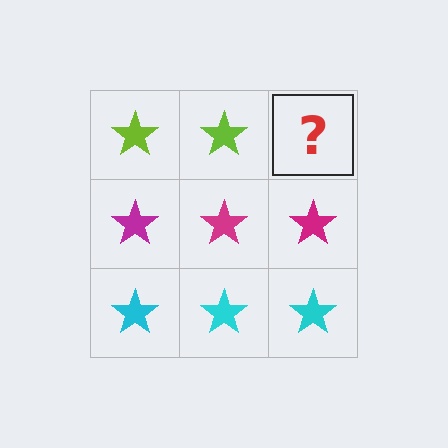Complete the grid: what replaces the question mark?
The question mark should be replaced with a lime star.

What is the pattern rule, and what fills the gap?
The rule is that each row has a consistent color. The gap should be filled with a lime star.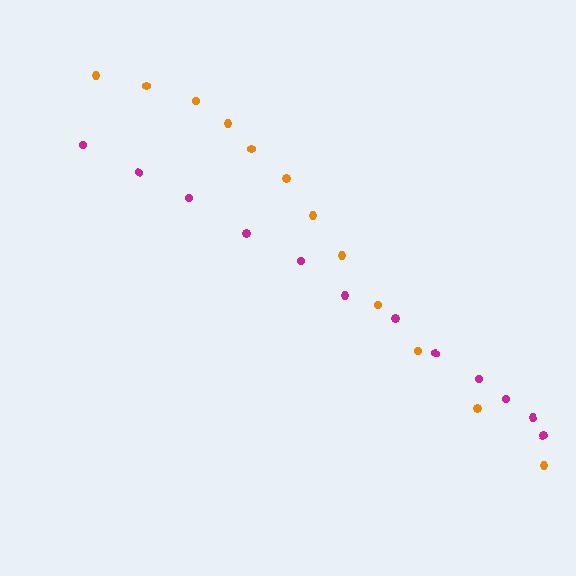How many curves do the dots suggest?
There are 2 distinct paths.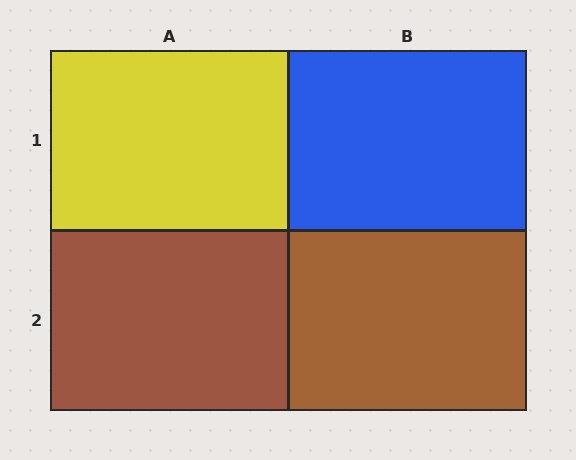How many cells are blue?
1 cell is blue.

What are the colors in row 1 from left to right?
Yellow, blue.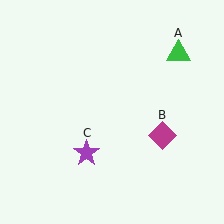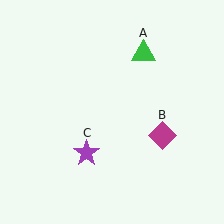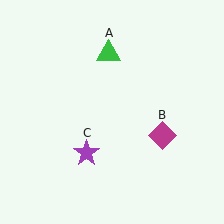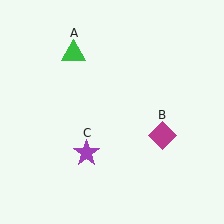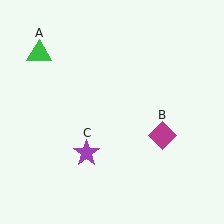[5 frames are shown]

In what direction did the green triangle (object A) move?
The green triangle (object A) moved left.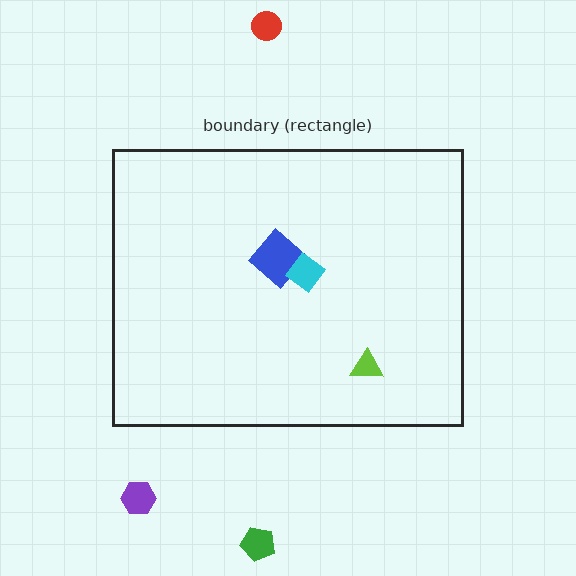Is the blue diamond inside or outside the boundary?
Inside.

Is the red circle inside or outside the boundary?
Outside.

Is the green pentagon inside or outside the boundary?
Outside.